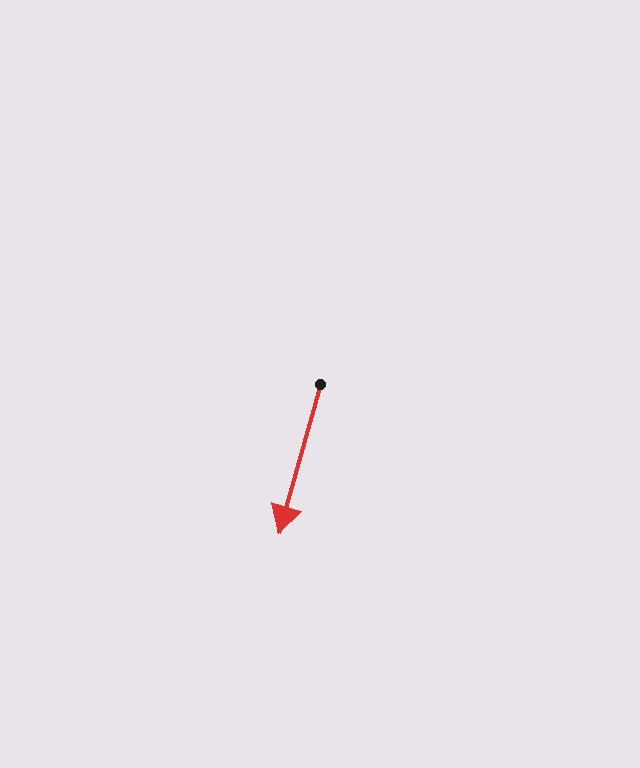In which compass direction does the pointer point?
South.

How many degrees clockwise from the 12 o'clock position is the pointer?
Approximately 195 degrees.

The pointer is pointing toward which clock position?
Roughly 7 o'clock.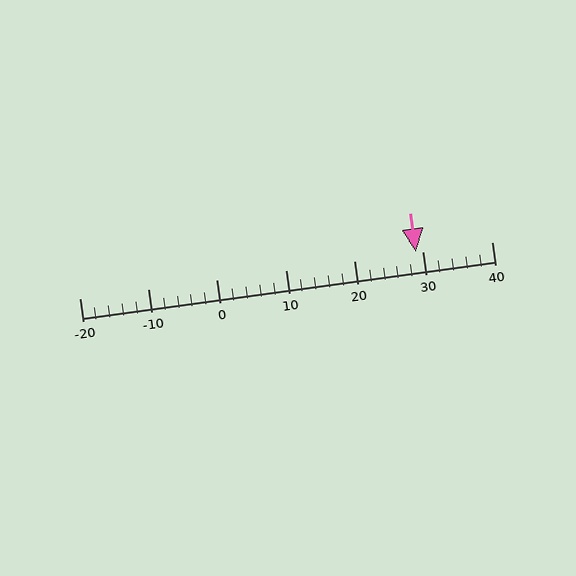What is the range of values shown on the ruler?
The ruler shows values from -20 to 40.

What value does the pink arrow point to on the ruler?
The pink arrow points to approximately 29.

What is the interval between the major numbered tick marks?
The major tick marks are spaced 10 units apart.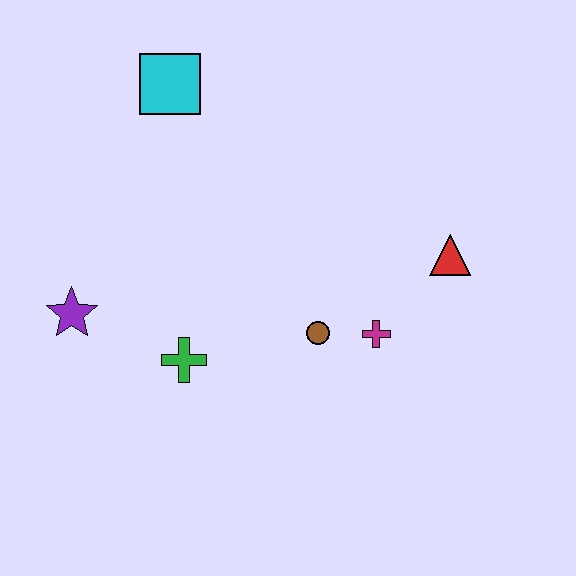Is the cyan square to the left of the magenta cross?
Yes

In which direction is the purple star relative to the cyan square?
The purple star is below the cyan square.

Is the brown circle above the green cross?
Yes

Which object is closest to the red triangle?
The magenta cross is closest to the red triangle.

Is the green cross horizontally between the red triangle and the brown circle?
No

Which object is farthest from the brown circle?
The cyan square is farthest from the brown circle.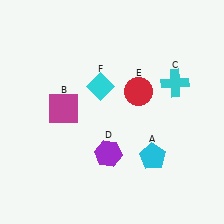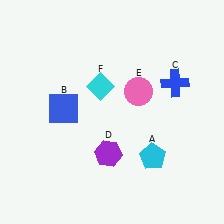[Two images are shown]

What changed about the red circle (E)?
In Image 1, E is red. In Image 2, it changed to pink.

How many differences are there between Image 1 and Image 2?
There are 3 differences between the two images.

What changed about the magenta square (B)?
In Image 1, B is magenta. In Image 2, it changed to blue.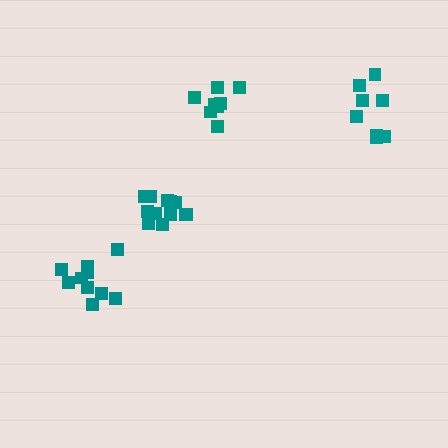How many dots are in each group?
Group 1: 8 dots, Group 2: 9 dots, Group 3: 10 dots, Group 4: 12 dots (39 total).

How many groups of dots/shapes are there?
There are 4 groups.